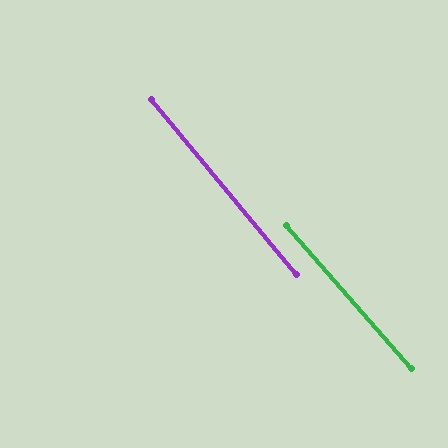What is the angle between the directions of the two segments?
Approximately 2 degrees.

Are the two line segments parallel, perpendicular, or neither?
Parallel — their directions differ by only 1.9°.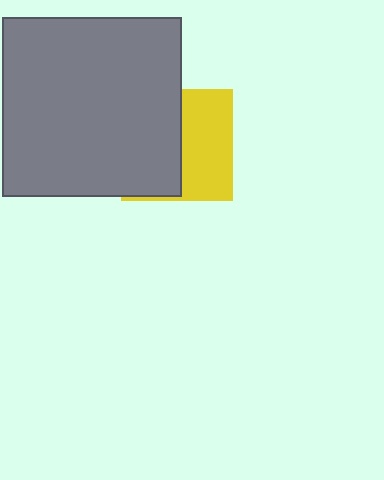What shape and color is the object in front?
The object in front is a gray square.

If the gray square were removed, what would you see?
You would see the complete yellow square.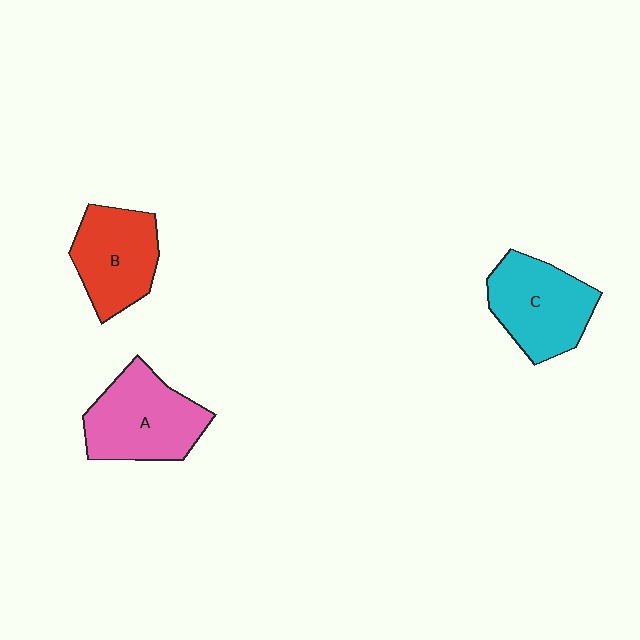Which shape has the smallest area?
Shape B (red).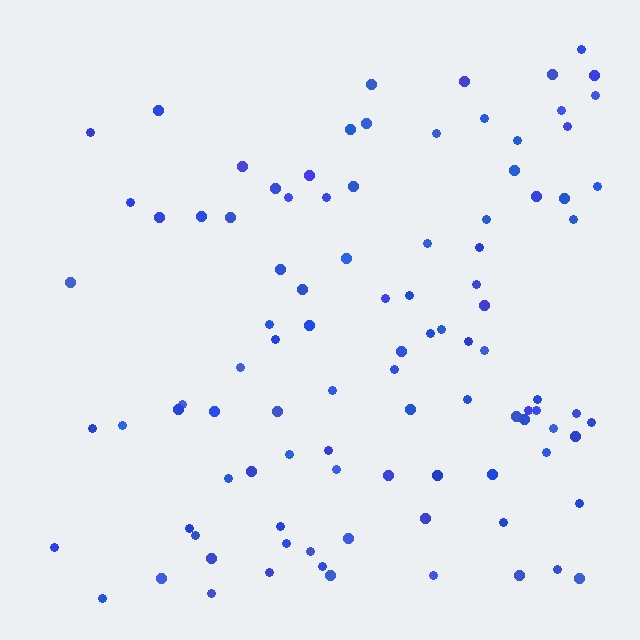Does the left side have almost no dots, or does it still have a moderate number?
Still a moderate number, just noticeably fewer than the right.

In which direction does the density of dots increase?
From left to right, with the right side densest.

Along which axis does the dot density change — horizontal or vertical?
Horizontal.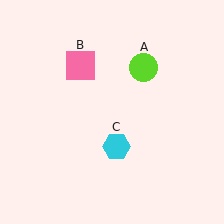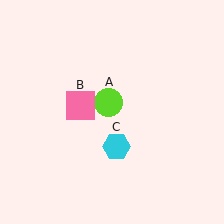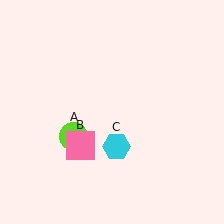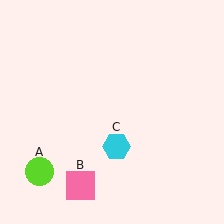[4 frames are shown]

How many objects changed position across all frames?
2 objects changed position: lime circle (object A), pink square (object B).